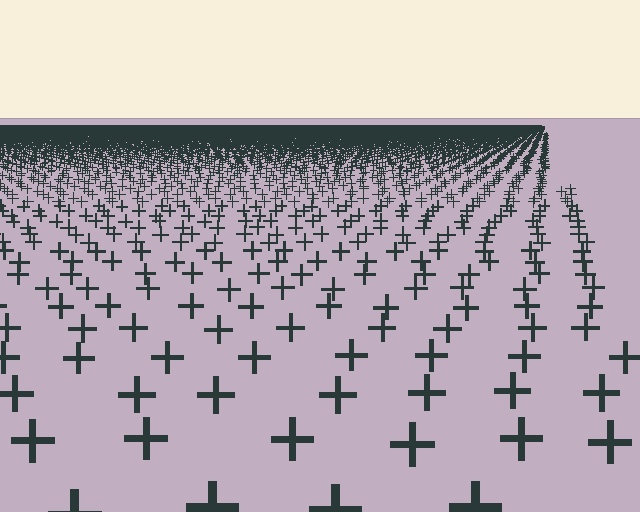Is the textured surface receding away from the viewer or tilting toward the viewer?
The surface is receding away from the viewer. Texture elements get smaller and denser toward the top.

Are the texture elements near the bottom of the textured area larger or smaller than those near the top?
Larger. Near the bottom, elements are closer to the viewer and appear at a bigger on-screen size.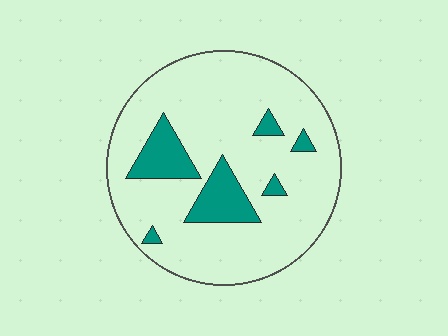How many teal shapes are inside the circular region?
6.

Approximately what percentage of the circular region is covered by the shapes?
Approximately 15%.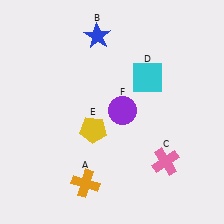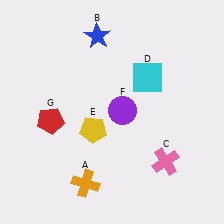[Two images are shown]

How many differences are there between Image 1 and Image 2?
There is 1 difference between the two images.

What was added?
A red pentagon (G) was added in Image 2.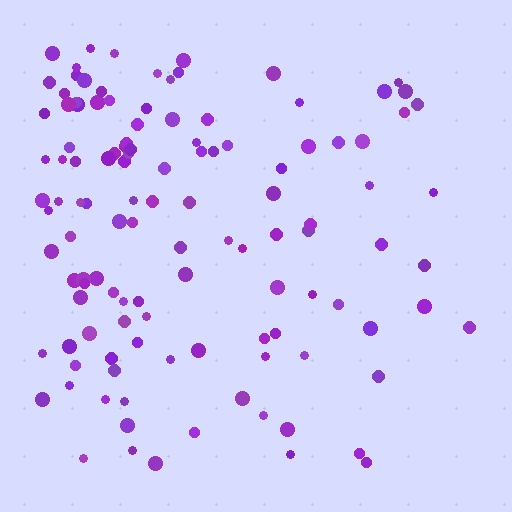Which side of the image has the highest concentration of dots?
The left.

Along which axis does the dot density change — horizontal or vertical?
Horizontal.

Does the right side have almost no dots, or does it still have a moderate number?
Still a moderate number, just noticeably fewer than the left.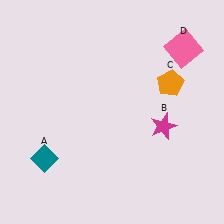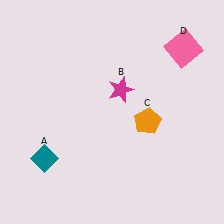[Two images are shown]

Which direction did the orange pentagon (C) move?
The orange pentagon (C) moved down.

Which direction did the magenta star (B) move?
The magenta star (B) moved left.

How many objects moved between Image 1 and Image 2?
2 objects moved between the two images.